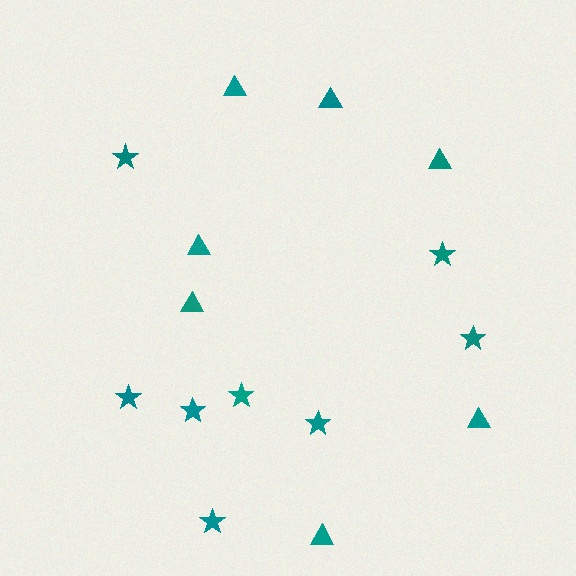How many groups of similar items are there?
There are 2 groups: one group of stars (8) and one group of triangles (7).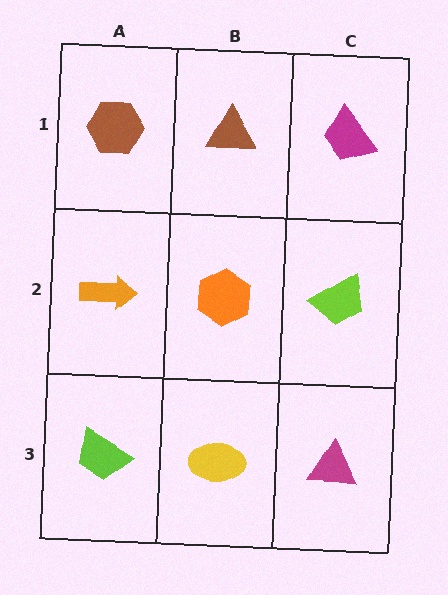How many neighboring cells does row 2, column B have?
4.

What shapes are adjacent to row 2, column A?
A brown hexagon (row 1, column A), a lime trapezoid (row 3, column A), an orange hexagon (row 2, column B).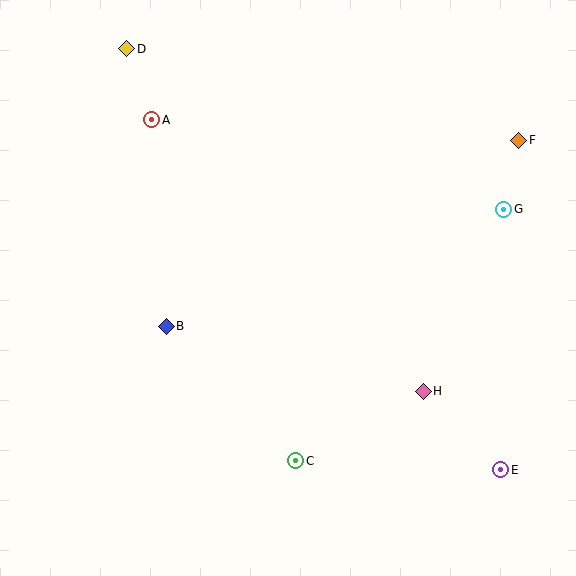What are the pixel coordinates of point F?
Point F is at (519, 140).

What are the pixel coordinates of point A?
Point A is at (152, 120).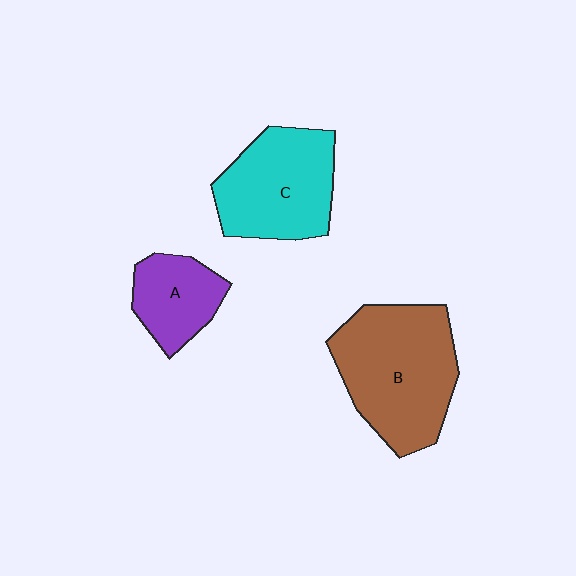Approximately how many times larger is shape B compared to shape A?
Approximately 2.1 times.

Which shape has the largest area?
Shape B (brown).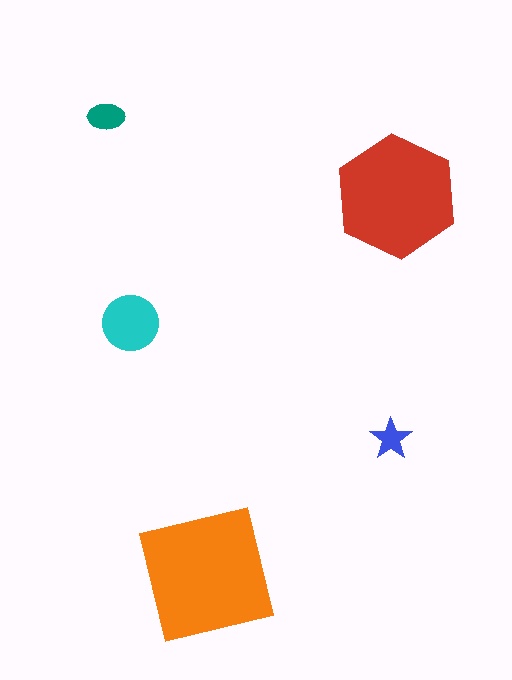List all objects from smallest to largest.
The blue star, the teal ellipse, the cyan circle, the red hexagon, the orange square.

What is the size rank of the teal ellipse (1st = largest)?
4th.